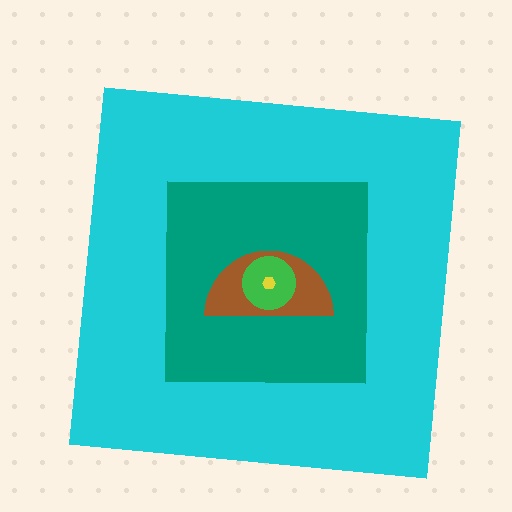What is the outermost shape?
The cyan square.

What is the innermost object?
The yellow hexagon.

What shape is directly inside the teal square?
The brown semicircle.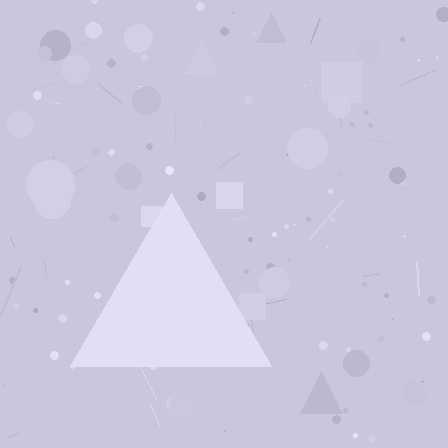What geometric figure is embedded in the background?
A triangle is embedded in the background.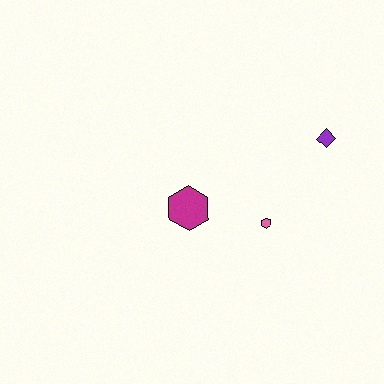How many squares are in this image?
There are no squares.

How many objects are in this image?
There are 3 objects.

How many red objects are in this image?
There are no red objects.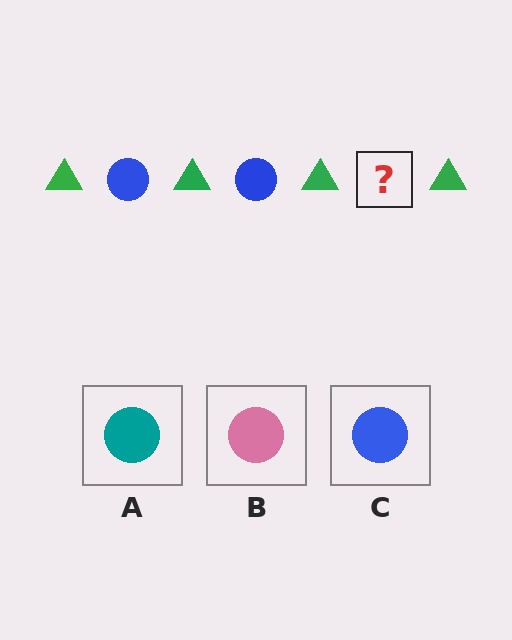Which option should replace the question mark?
Option C.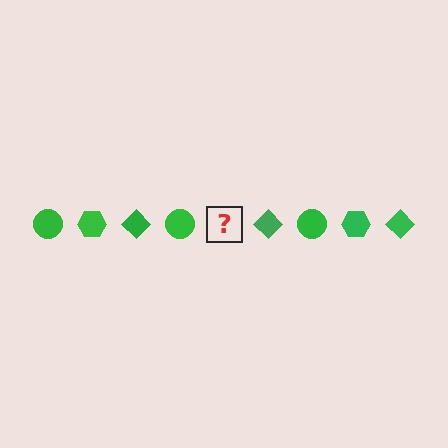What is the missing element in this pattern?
The missing element is a green hexagon.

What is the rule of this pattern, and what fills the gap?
The rule is that the pattern cycles through circle, hexagon, diamond shapes in green. The gap should be filled with a green hexagon.